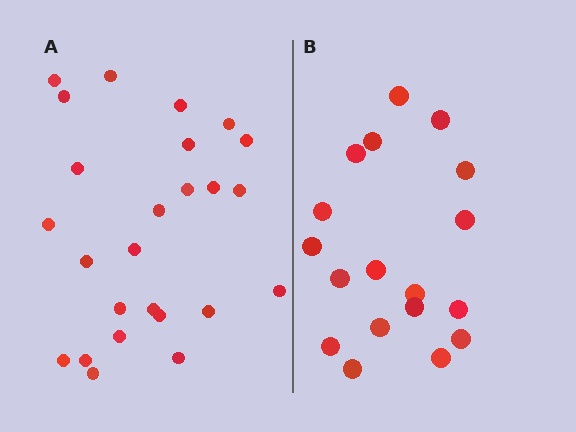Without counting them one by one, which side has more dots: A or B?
Region A (the left region) has more dots.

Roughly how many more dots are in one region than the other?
Region A has roughly 8 or so more dots than region B.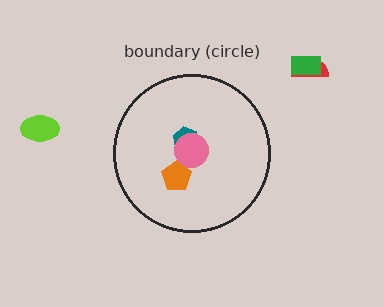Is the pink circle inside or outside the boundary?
Inside.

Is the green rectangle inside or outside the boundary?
Outside.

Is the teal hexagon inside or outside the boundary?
Inside.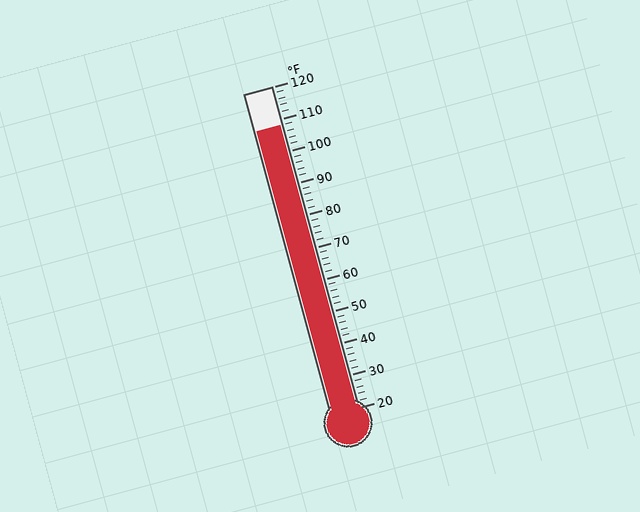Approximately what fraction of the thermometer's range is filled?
The thermometer is filled to approximately 90% of its range.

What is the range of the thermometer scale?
The thermometer scale ranges from 20°F to 120°F.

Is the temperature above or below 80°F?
The temperature is above 80°F.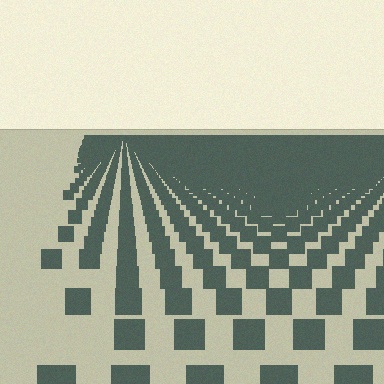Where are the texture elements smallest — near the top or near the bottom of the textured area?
Near the top.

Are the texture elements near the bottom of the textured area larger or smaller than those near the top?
Larger. Near the bottom, elements are closer to the viewer and appear at a bigger on-screen size.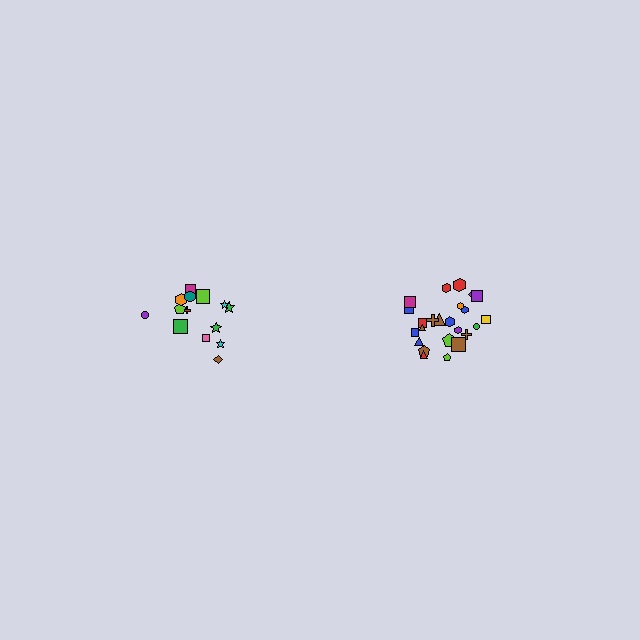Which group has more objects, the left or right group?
The right group.